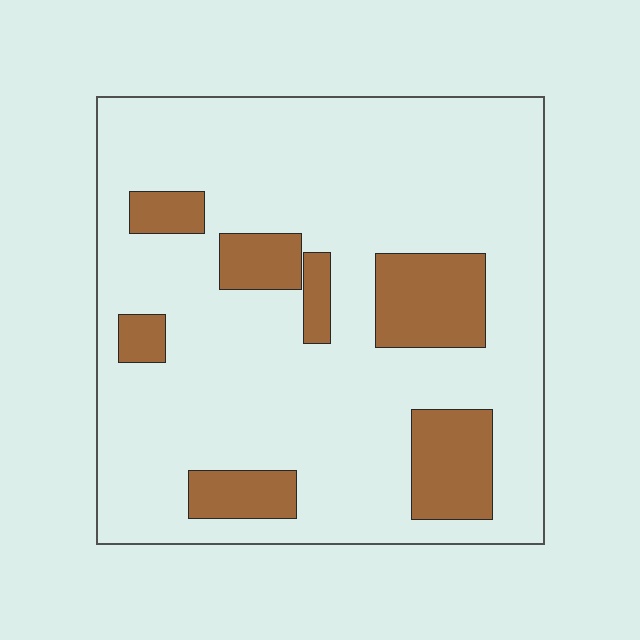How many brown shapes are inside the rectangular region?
7.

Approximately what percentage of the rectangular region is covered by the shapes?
Approximately 20%.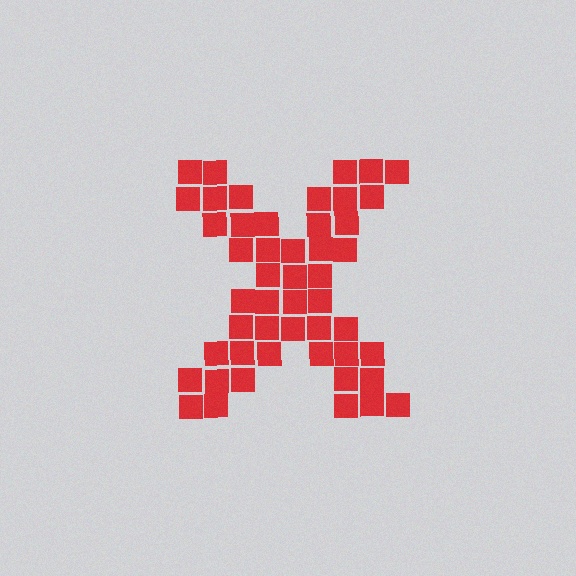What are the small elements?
The small elements are squares.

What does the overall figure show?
The overall figure shows the letter X.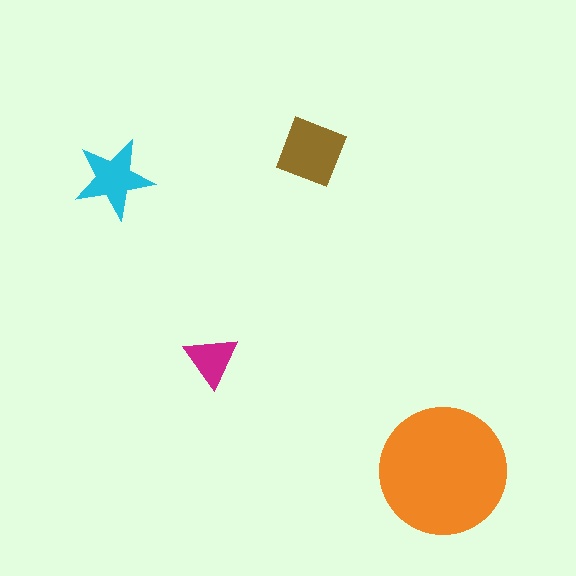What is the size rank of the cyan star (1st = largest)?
3rd.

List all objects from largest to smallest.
The orange circle, the brown diamond, the cyan star, the magenta triangle.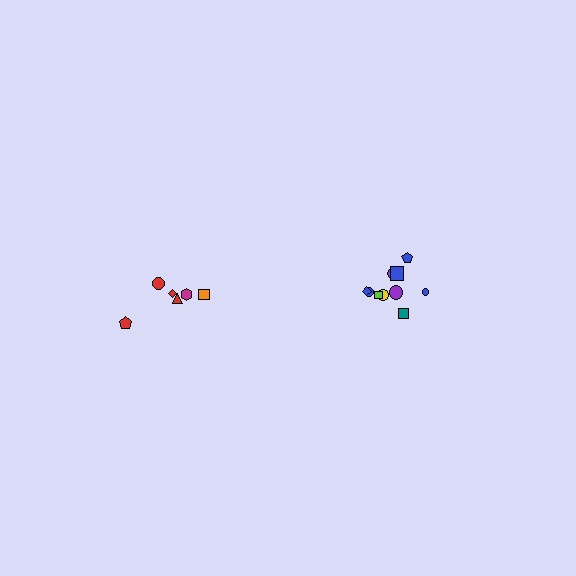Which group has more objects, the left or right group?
The right group.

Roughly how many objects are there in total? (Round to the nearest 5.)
Roughly 15 objects in total.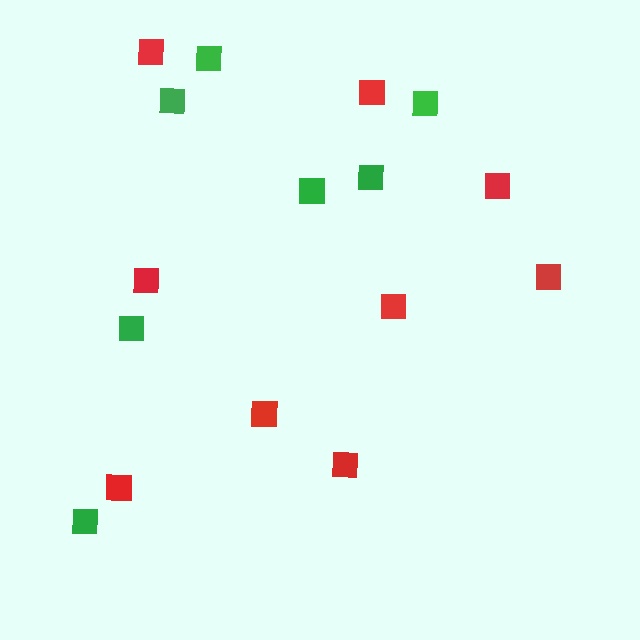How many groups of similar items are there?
There are 2 groups: one group of red squares (9) and one group of green squares (7).